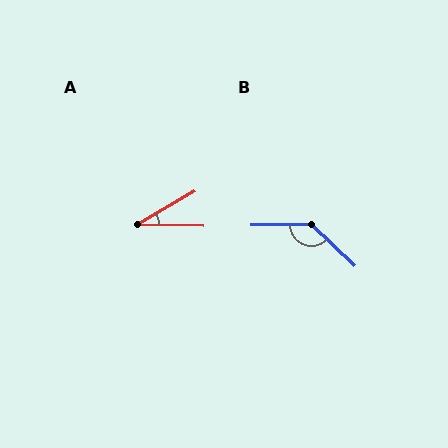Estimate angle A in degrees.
Approximately 32 degrees.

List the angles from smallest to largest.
A (32°), B (136°).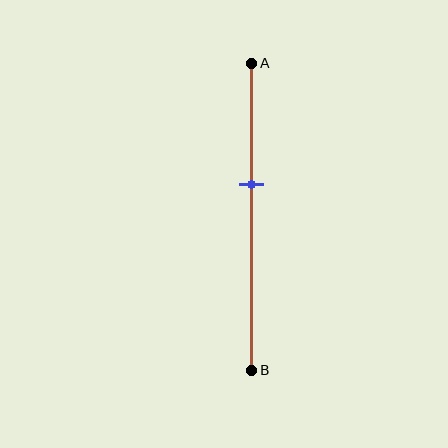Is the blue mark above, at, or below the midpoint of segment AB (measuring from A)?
The blue mark is above the midpoint of segment AB.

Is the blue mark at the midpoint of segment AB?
No, the mark is at about 40% from A, not at the 50% midpoint.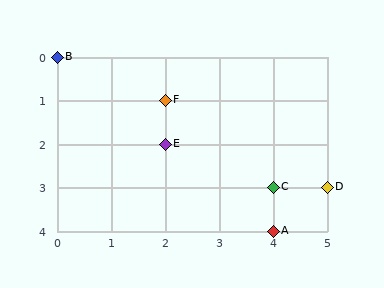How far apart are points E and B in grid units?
Points E and B are 2 columns and 2 rows apart (about 2.8 grid units diagonally).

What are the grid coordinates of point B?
Point B is at grid coordinates (0, 0).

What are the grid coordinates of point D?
Point D is at grid coordinates (5, 3).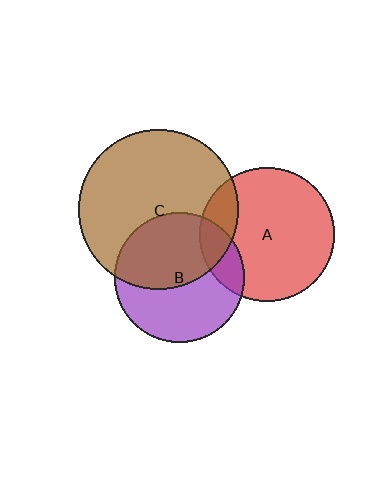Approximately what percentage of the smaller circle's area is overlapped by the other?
Approximately 15%.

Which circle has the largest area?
Circle C (brown).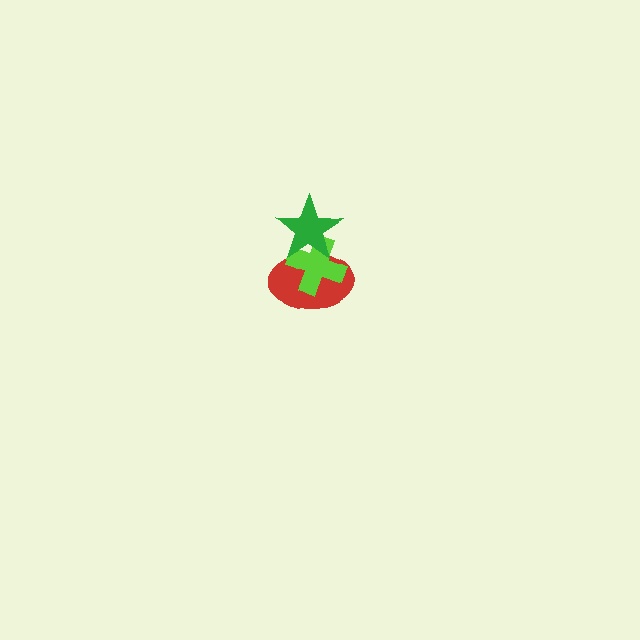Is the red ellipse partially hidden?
Yes, it is partially covered by another shape.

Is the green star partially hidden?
No, no other shape covers it.